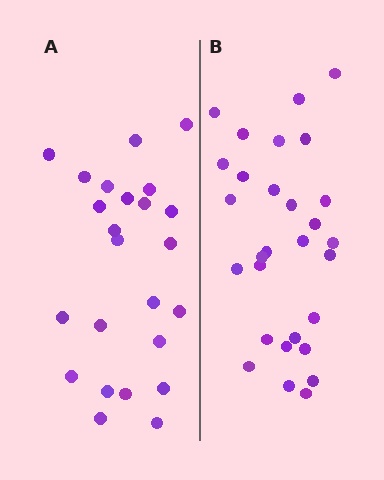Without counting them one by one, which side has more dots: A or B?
Region B (the right region) has more dots.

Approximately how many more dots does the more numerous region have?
Region B has about 5 more dots than region A.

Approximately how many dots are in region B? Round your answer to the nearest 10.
About 30 dots. (The exact count is 29, which rounds to 30.)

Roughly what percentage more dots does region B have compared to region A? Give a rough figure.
About 20% more.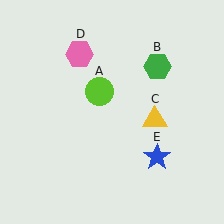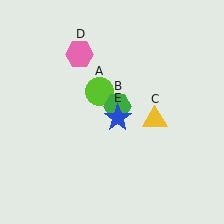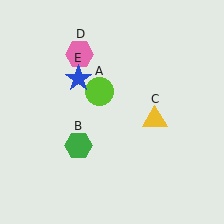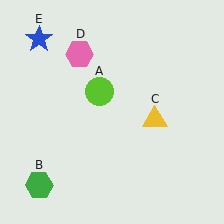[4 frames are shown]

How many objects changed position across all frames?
2 objects changed position: green hexagon (object B), blue star (object E).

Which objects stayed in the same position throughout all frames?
Lime circle (object A) and yellow triangle (object C) and pink hexagon (object D) remained stationary.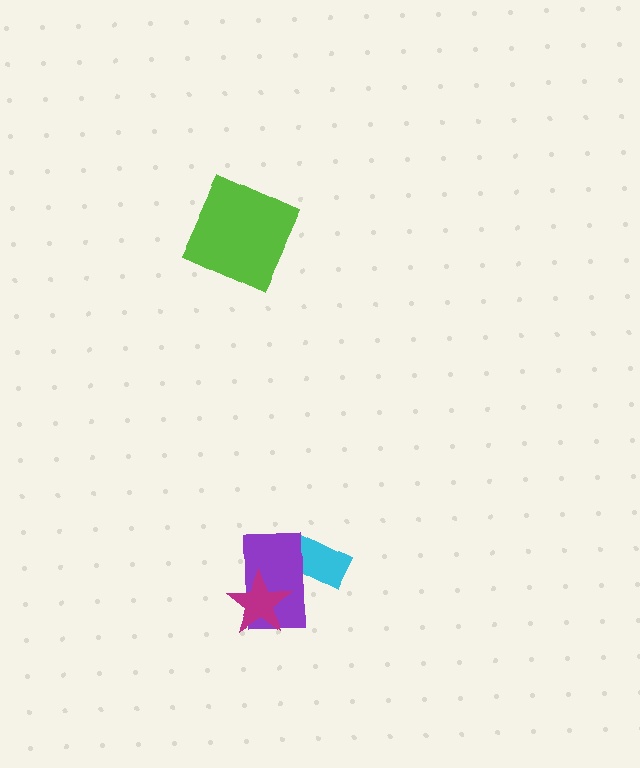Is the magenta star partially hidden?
No, no other shape covers it.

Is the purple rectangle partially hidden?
Yes, it is partially covered by another shape.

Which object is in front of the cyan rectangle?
The purple rectangle is in front of the cyan rectangle.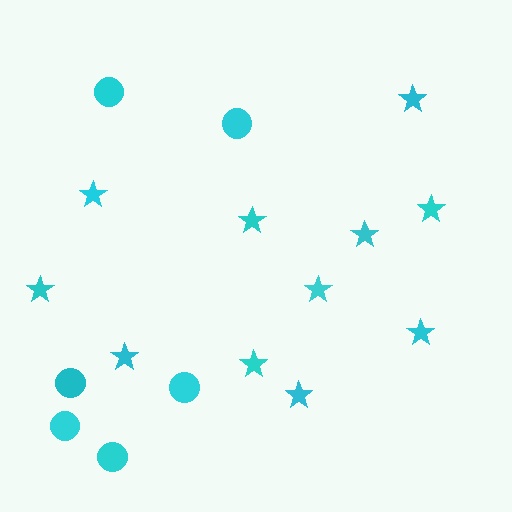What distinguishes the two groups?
There are 2 groups: one group of stars (11) and one group of circles (6).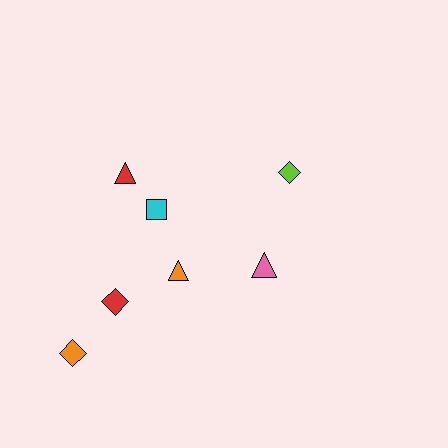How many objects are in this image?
There are 7 objects.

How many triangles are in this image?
There are 3 triangles.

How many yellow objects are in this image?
There are no yellow objects.